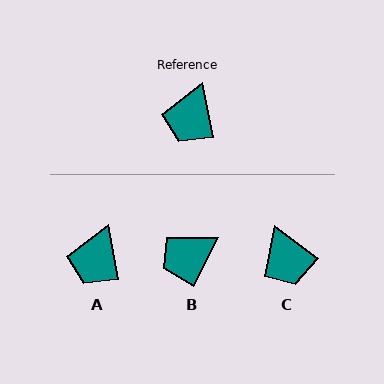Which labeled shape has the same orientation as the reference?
A.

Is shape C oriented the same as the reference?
No, it is off by about 42 degrees.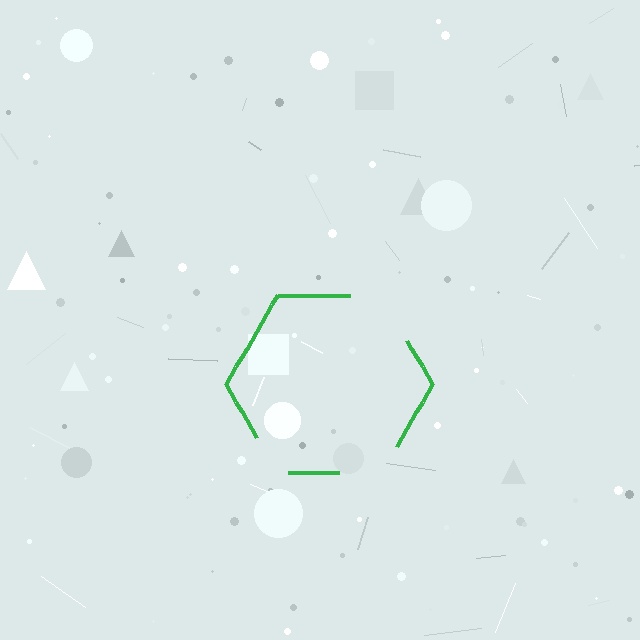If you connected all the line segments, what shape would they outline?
They would outline a hexagon.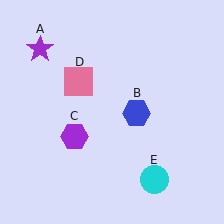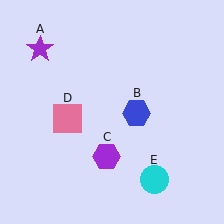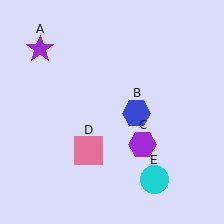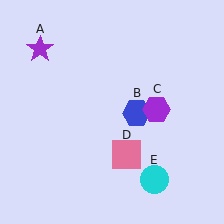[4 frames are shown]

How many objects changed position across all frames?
2 objects changed position: purple hexagon (object C), pink square (object D).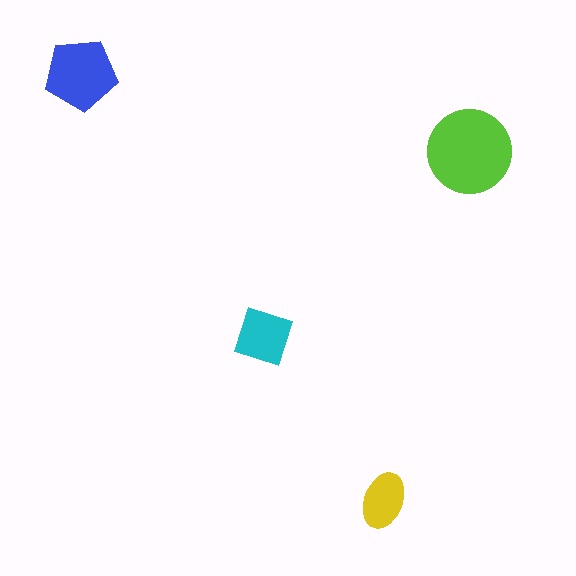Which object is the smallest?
The yellow ellipse.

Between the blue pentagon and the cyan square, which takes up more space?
The blue pentagon.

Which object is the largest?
The lime circle.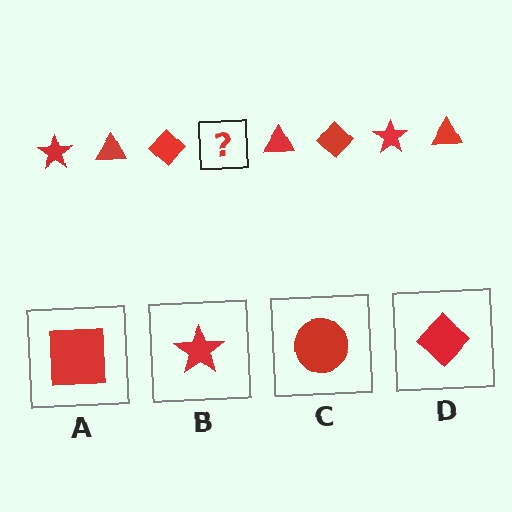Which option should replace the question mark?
Option B.